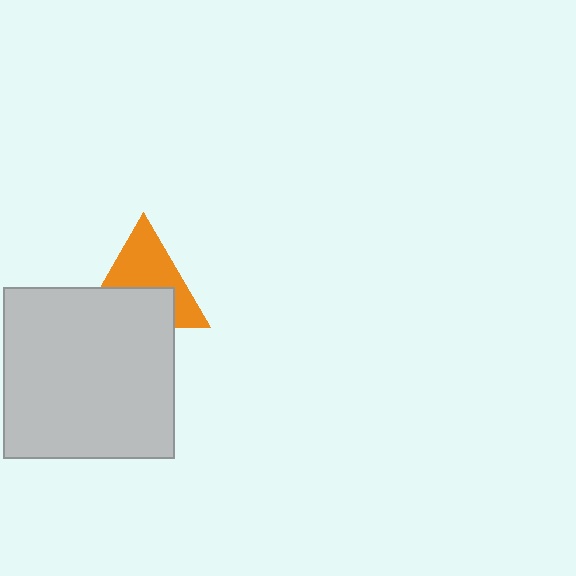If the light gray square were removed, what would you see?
You would see the complete orange triangle.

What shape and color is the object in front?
The object in front is a light gray square.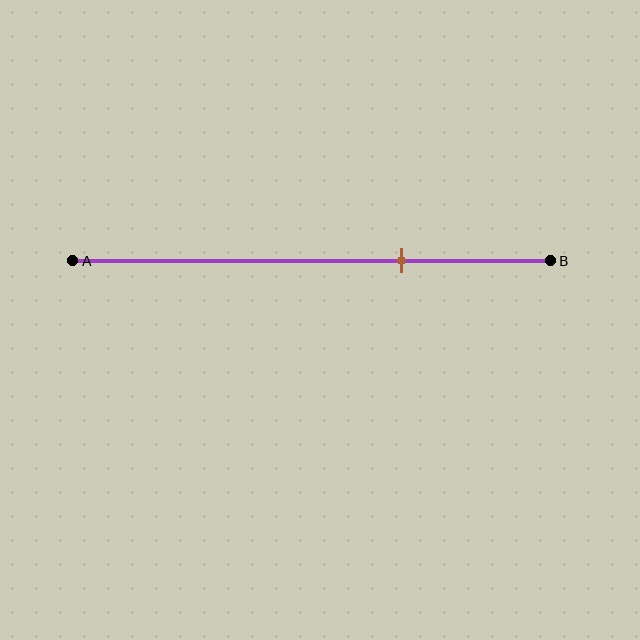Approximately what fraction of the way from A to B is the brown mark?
The brown mark is approximately 70% of the way from A to B.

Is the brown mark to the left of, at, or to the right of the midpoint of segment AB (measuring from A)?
The brown mark is to the right of the midpoint of segment AB.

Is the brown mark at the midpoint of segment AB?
No, the mark is at about 70% from A, not at the 50% midpoint.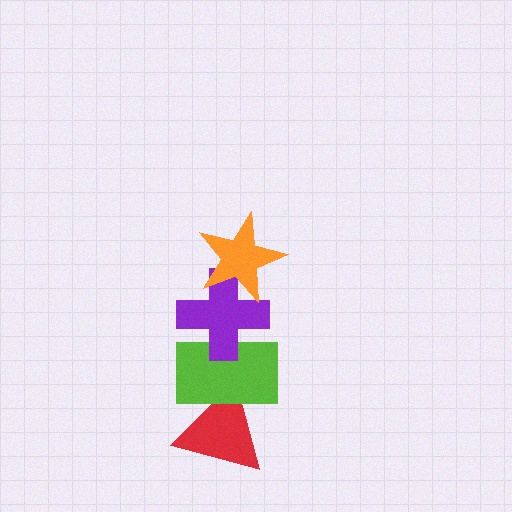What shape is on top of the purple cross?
The orange star is on top of the purple cross.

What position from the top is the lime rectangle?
The lime rectangle is 3rd from the top.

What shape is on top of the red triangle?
The lime rectangle is on top of the red triangle.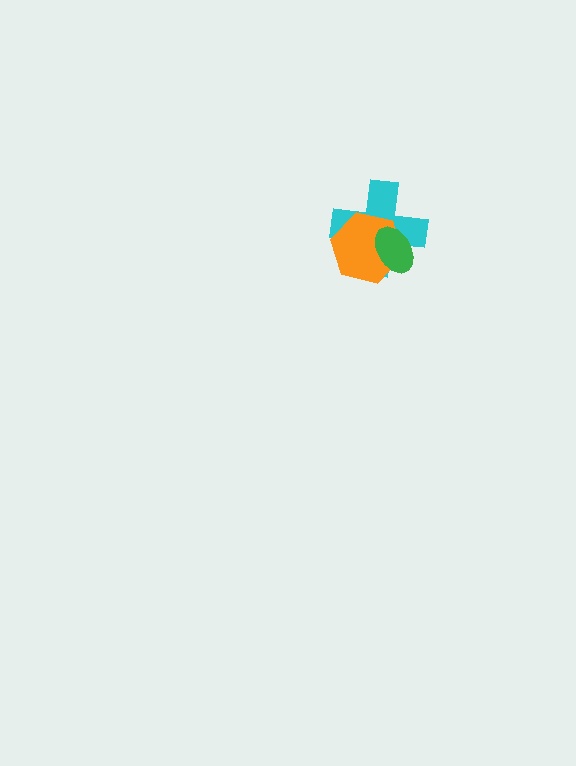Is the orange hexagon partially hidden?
Yes, it is partially covered by another shape.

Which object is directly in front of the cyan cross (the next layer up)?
The orange hexagon is directly in front of the cyan cross.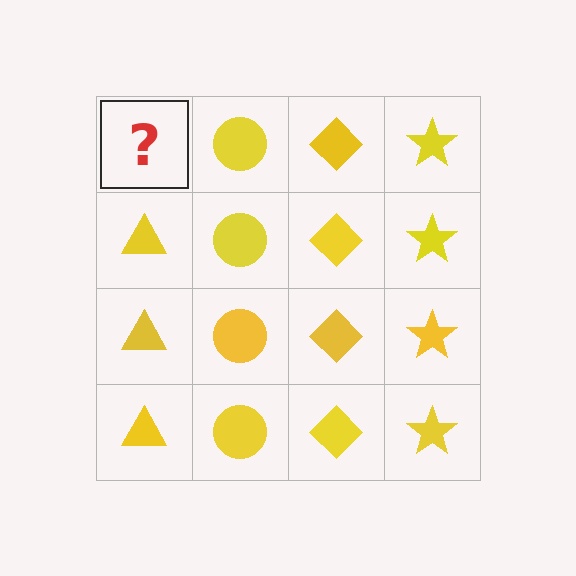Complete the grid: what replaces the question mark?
The question mark should be replaced with a yellow triangle.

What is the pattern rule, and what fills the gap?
The rule is that each column has a consistent shape. The gap should be filled with a yellow triangle.